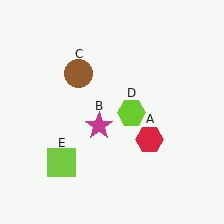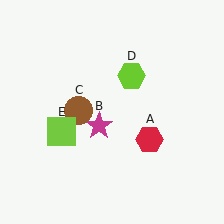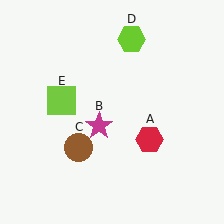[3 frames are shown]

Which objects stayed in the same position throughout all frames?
Red hexagon (object A) and magenta star (object B) remained stationary.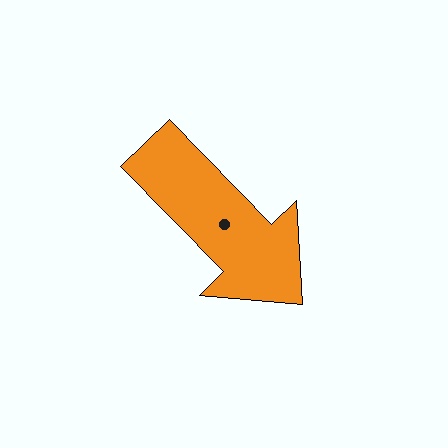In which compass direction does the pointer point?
Southeast.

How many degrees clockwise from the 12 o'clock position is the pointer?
Approximately 136 degrees.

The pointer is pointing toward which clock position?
Roughly 5 o'clock.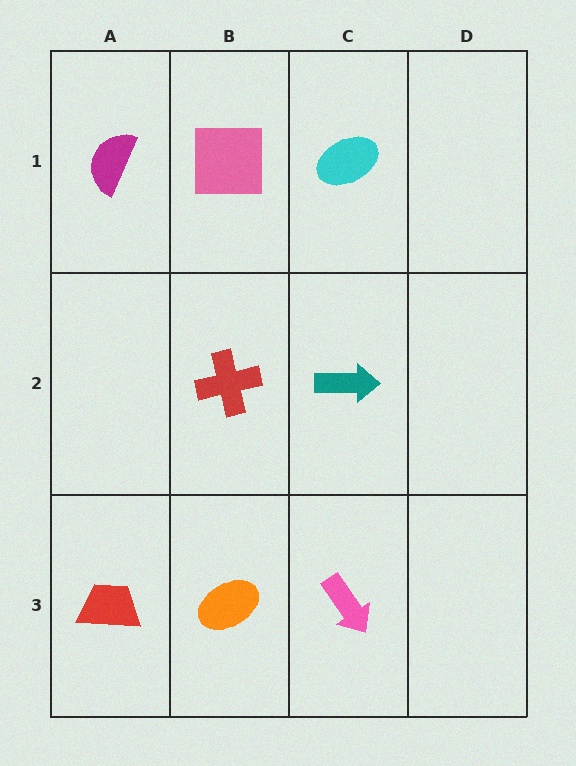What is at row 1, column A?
A magenta semicircle.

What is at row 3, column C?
A pink arrow.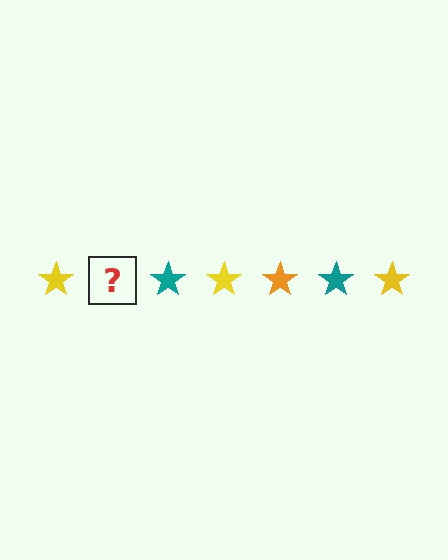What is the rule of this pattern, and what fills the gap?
The rule is that the pattern cycles through yellow, orange, teal stars. The gap should be filled with an orange star.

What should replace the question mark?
The question mark should be replaced with an orange star.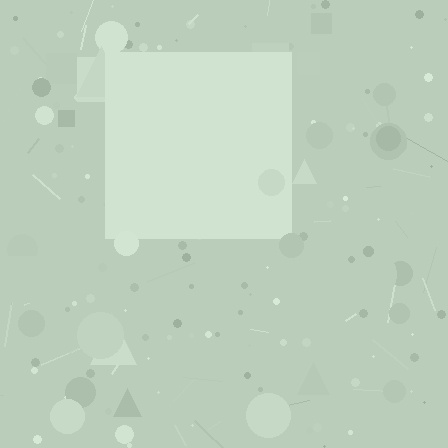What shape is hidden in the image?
A square is hidden in the image.